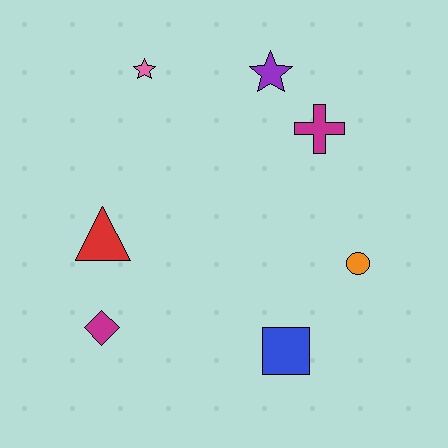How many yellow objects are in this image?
There are no yellow objects.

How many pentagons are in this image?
There are no pentagons.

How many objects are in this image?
There are 7 objects.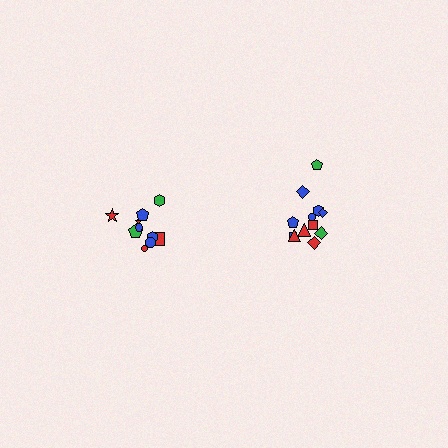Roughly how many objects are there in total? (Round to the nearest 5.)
Roughly 20 objects in total.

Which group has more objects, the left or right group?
The right group.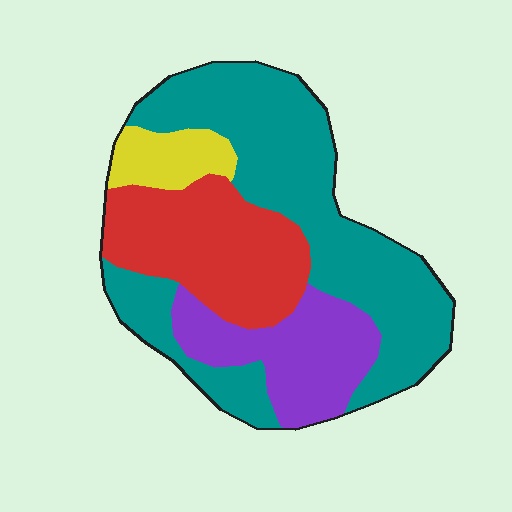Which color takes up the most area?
Teal, at roughly 50%.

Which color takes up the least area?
Yellow, at roughly 5%.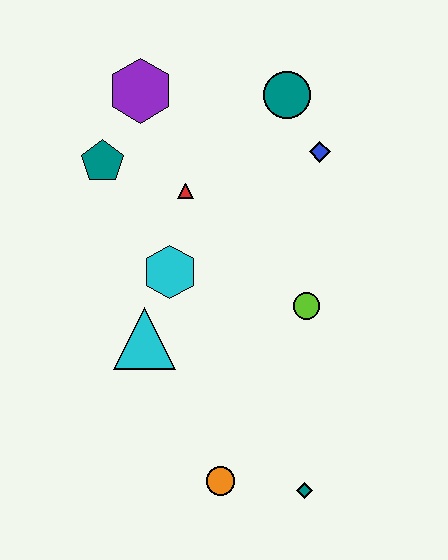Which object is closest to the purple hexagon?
The teal pentagon is closest to the purple hexagon.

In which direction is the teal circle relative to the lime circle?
The teal circle is above the lime circle.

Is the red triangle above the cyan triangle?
Yes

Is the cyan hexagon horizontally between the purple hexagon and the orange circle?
Yes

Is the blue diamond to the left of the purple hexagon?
No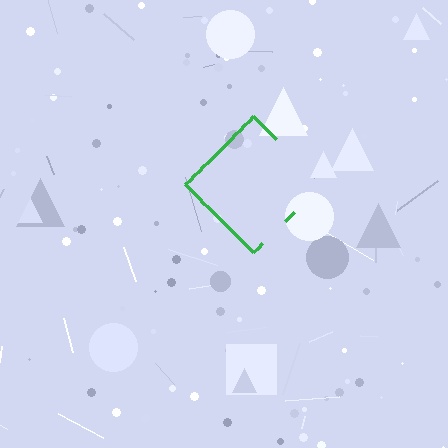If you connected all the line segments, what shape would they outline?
They would outline a diamond.